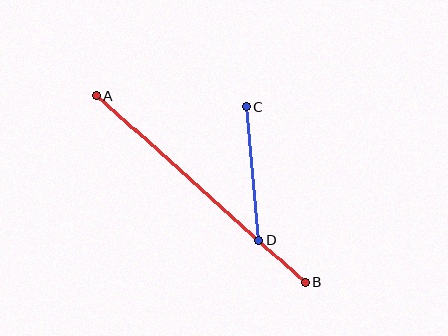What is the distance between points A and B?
The distance is approximately 280 pixels.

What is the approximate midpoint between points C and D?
The midpoint is at approximately (252, 173) pixels.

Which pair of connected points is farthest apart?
Points A and B are farthest apart.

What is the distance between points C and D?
The distance is approximately 134 pixels.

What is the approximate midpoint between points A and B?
The midpoint is at approximately (200, 189) pixels.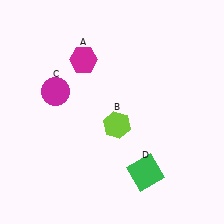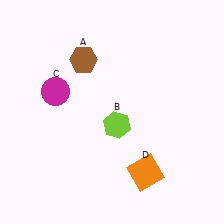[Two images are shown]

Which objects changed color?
A changed from magenta to brown. D changed from green to orange.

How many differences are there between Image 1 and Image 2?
There are 2 differences between the two images.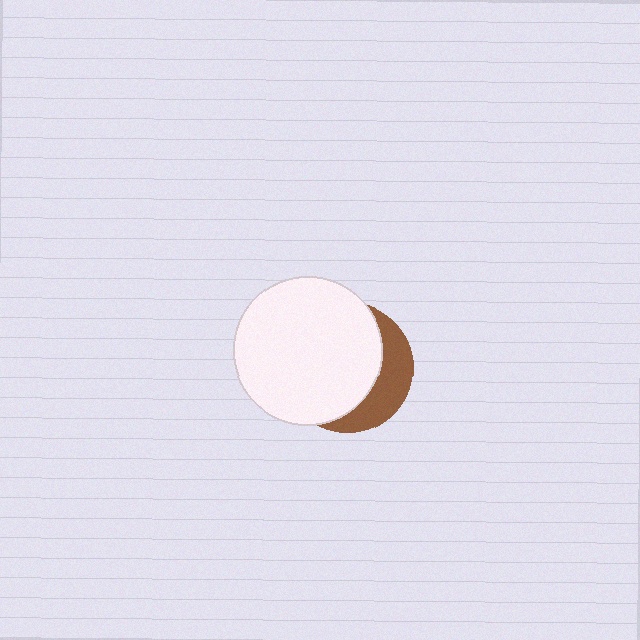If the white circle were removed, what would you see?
You would see the complete brown circle.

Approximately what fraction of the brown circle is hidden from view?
Roughly 70% of the brown circle is hidden behind the white circle.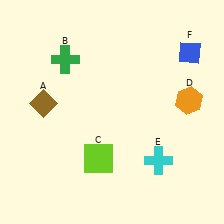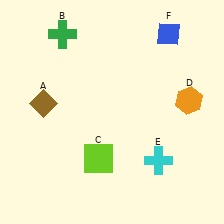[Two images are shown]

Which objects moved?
The objects that moved are: the green cross (B), the blue diamond (F).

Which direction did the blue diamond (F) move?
The blue diamond (F) moved left.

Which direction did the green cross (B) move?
The green cross (B) moved up.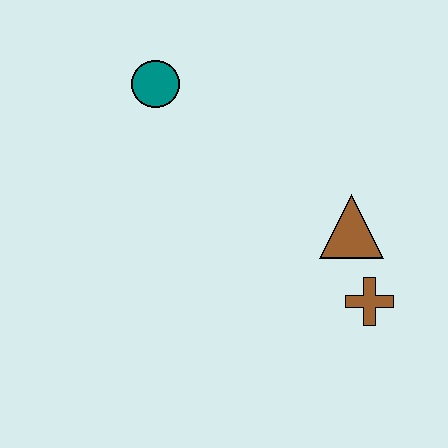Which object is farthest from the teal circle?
The brown cross is farthest from the teal circle.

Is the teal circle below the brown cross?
No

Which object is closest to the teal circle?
The brown triangle is closest to the teal circle.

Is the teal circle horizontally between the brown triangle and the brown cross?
No